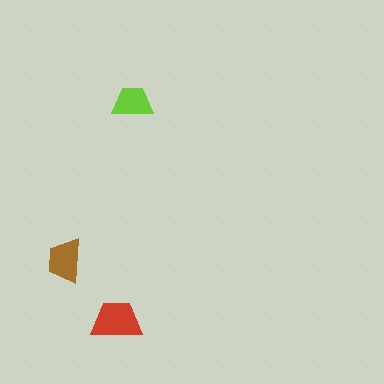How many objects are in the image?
There are 3 objects in the image.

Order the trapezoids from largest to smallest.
the red one, the brown one, the lime one.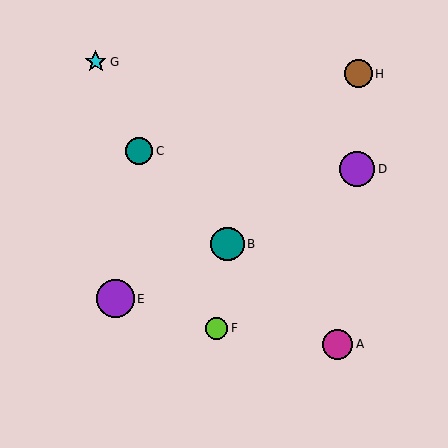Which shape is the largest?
The purple circle (labeled E) is the largest.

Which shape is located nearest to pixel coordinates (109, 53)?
The cyan star (labeled G) at (96, 62) is nearest to that location.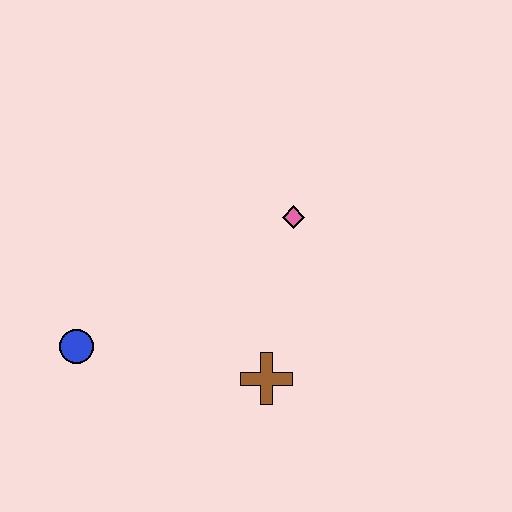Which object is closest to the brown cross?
The pink diamond is closest to the brown cross.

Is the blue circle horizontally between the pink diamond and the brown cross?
No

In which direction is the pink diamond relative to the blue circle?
The pink diamond is to the right of the blue circle.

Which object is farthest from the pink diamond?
The blue circle is farthest from the pink diamond.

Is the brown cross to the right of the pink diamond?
No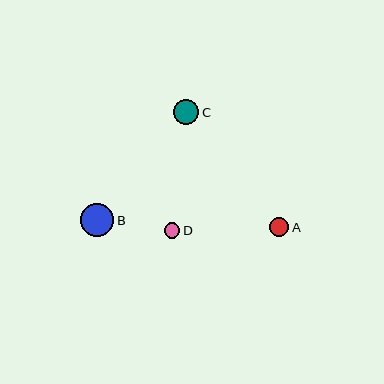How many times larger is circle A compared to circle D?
Circle A is approximately 1.3 times the size of circle D.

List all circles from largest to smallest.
From largest to smallest: B, C, A, D.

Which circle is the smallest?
Circle D is the smallest with a size of approximately 15 pixels.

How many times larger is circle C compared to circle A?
Circle C is approximately 1.3 times the size of circle A.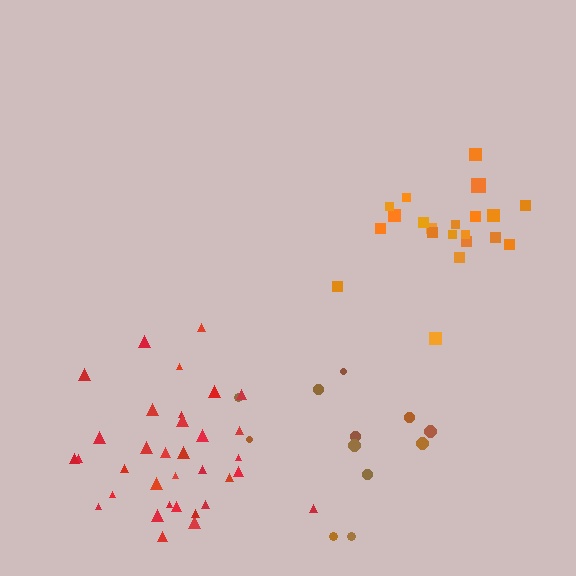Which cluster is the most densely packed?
Orange.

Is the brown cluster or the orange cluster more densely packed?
Orange.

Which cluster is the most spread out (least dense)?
Brown.